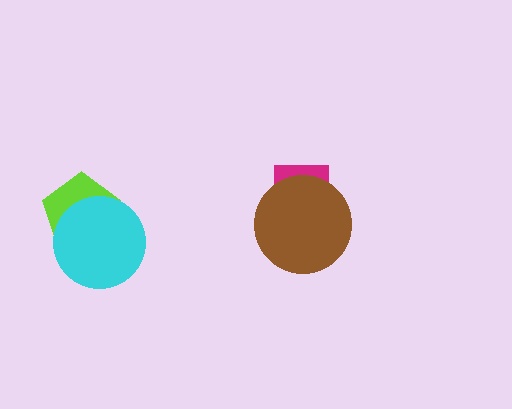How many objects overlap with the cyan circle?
1 object overlaps with the cyan circle.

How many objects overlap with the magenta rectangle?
1 object overlaps with the magenta rectangle.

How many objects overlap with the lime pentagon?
1 object overlaps with the lime pentagon.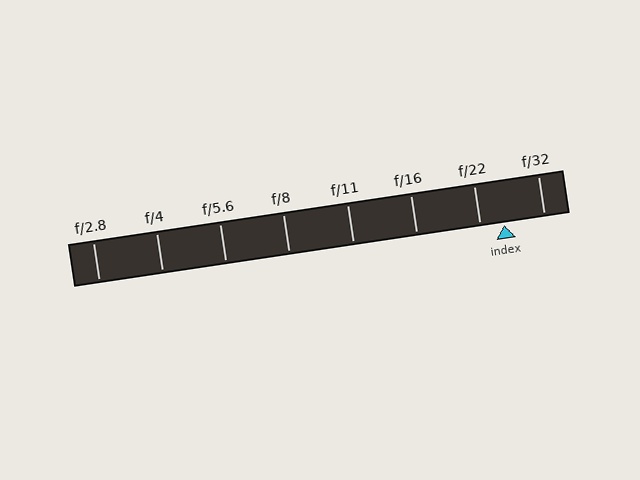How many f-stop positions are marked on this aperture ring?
There are 8 f-stop positions marked.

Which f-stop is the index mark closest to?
The index mark is closest to f/22.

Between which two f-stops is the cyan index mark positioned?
The index mark is between f/22 and f/32.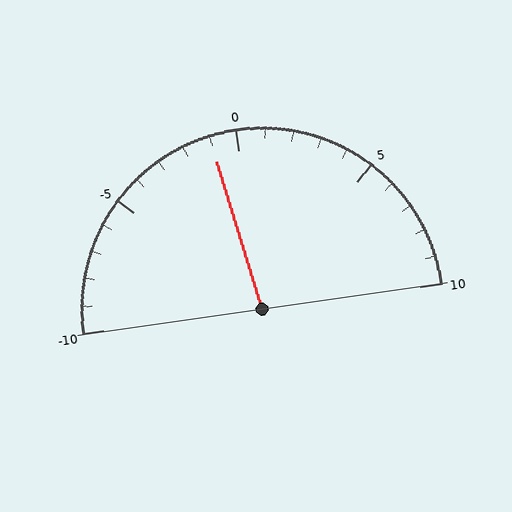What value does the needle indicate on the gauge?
The needle indicates approximately -1.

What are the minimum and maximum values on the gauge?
The gauge ranges from -10 to 10.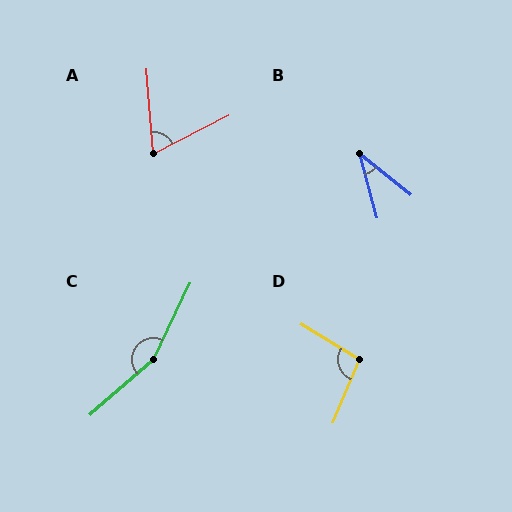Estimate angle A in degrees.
Approximately 67 degrees.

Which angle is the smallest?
B, at approximately 36 degrees.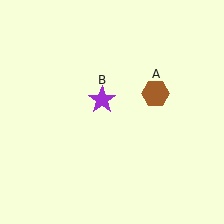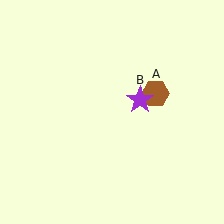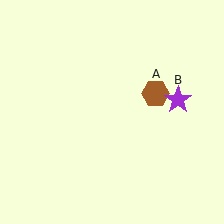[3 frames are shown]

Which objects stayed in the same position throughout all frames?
Brown hexagon (object A) remained stationary.